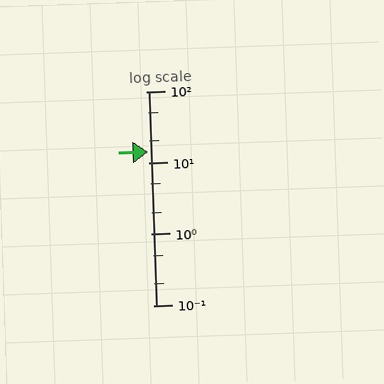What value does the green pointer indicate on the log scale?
The pointer indicates approximately 14.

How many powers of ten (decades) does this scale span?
The scale spans 3 decades, from 0.1 to 100.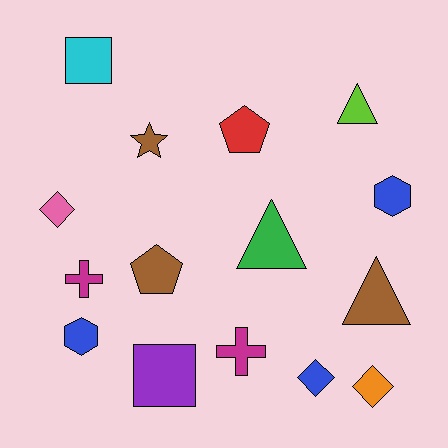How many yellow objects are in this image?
There are no yellow objects.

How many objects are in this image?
There are 15 objects.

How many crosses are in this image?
There are 2 crosses.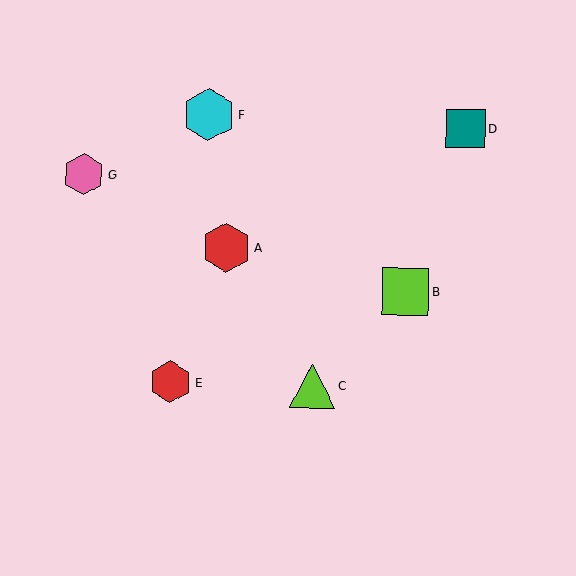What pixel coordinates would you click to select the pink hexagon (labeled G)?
Click at (84, 174) to select the pink hexagon G.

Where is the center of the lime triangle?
The center of the lime triangle is at (313, 386).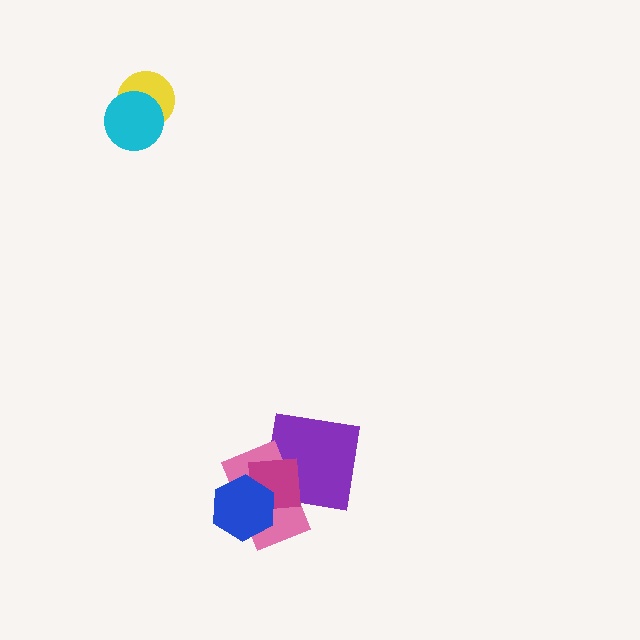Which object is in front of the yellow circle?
The cyan circle is in front of the yellow circle.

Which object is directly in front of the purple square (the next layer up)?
The pink rectangle is directly in front of the purple square.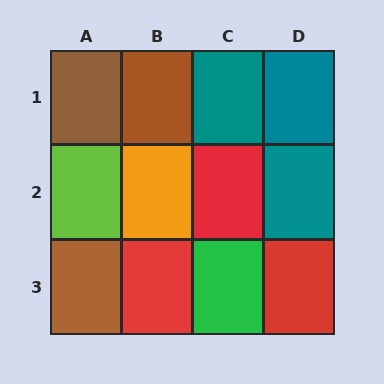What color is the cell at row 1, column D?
Teal.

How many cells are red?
3 cells are red.